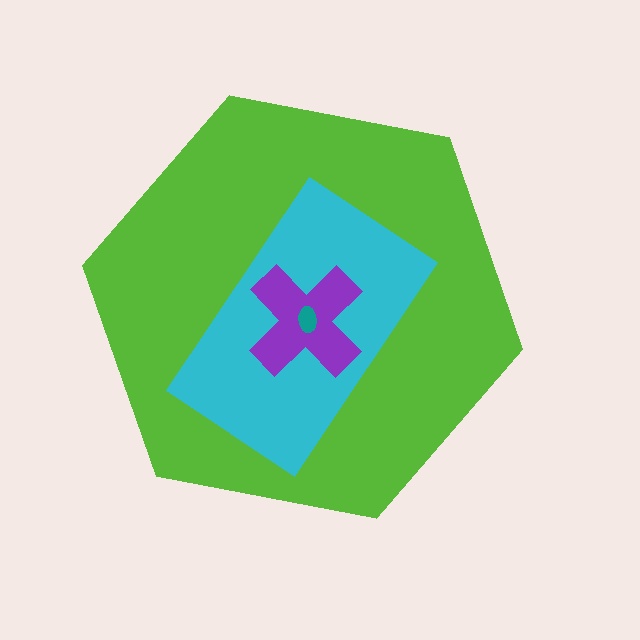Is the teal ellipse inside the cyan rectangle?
Yes.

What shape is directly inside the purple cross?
The teal ellipse.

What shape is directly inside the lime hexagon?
The cyan rectangle.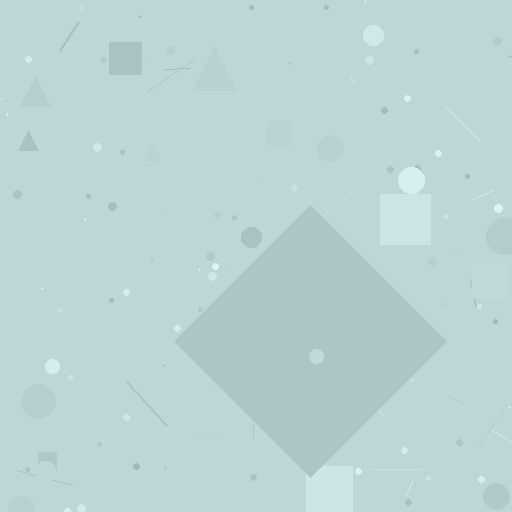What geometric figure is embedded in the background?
A diamond is embedded in the background.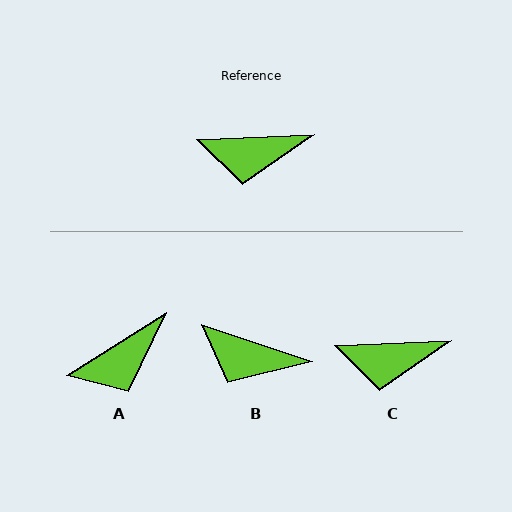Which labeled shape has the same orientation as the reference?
C.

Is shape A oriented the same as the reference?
No, it is off by about 30 degrees.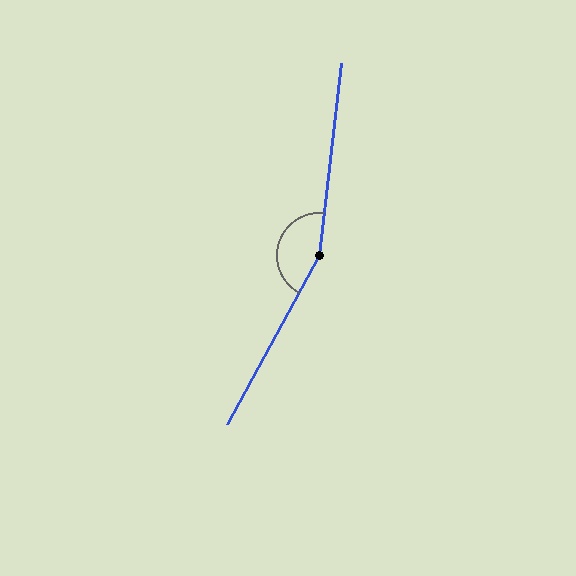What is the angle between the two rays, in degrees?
Approximately 158 degrees.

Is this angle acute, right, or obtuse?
It is obtuse.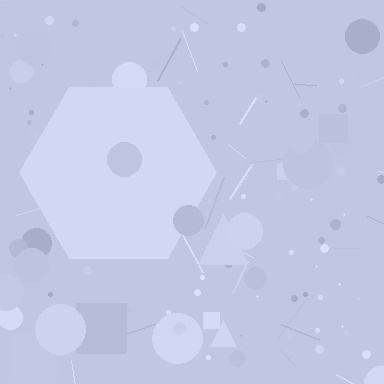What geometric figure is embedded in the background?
A hexagon is embedded in the background.